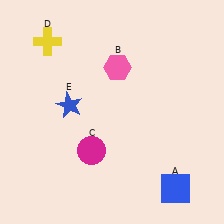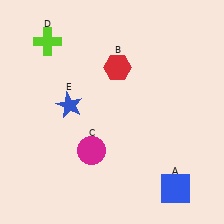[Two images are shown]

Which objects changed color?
B changed from pink to red. D changed from yellow to lime.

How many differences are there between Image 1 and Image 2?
There are 2 differences between the two images.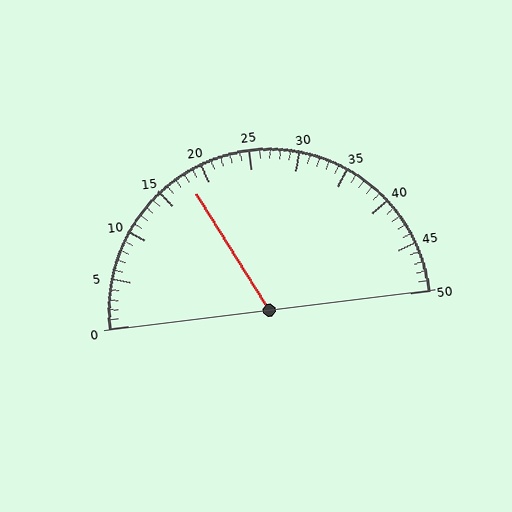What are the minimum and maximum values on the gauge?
The gauge ranges from 0 to 50.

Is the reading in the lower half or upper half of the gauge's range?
The reading is in the lower half of the range (0 to 50).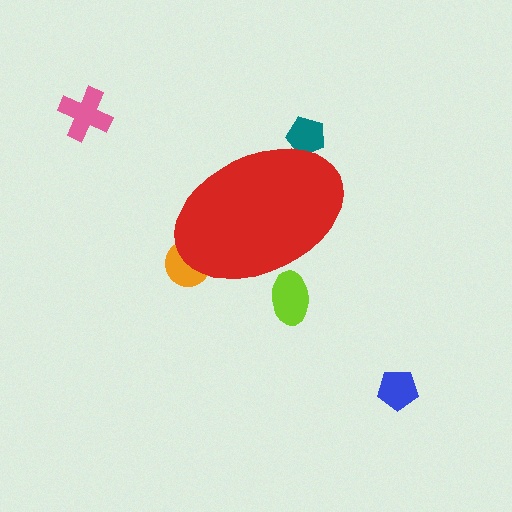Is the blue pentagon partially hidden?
No, the blue pentagon is fully visible.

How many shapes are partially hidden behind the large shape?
3 shapes are partially hidden.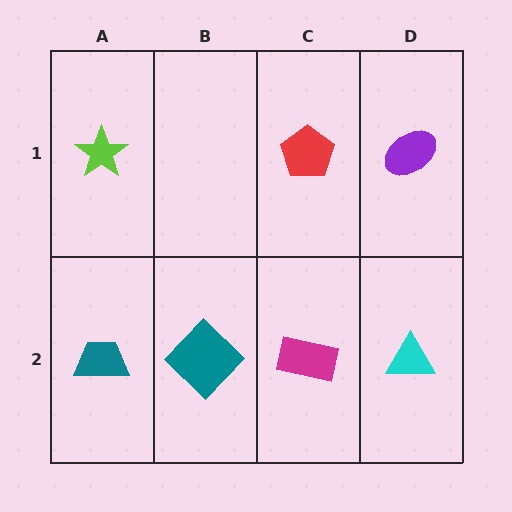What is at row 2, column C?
A magenta rectangle.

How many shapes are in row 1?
3 shapes.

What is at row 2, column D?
A cyan triangle.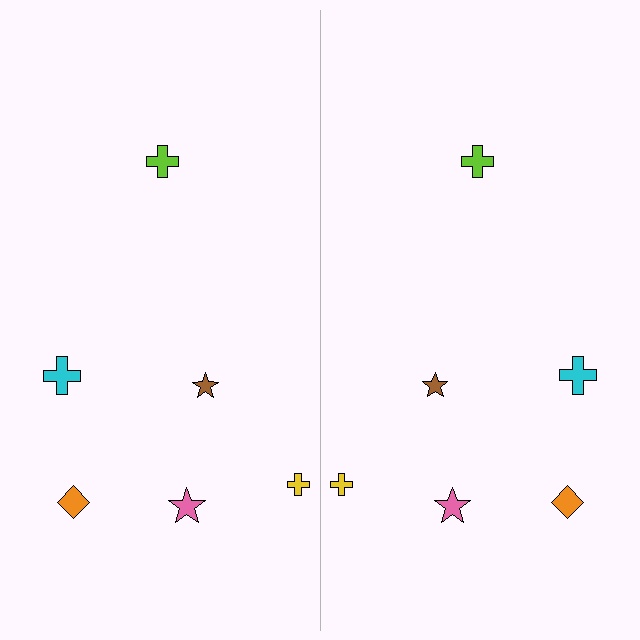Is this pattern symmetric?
Yes, this pattern has bilateral (reflection) symmetry.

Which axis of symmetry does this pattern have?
The pattern has a vertical axis of symmetry running through the center of the image.